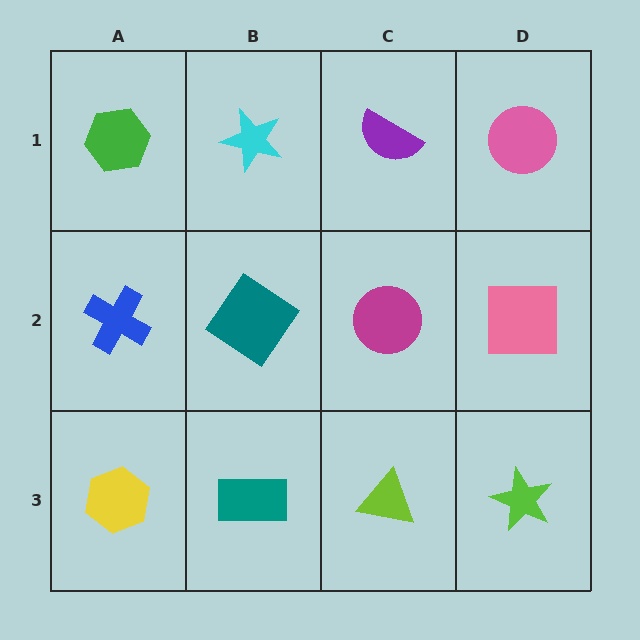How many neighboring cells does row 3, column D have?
2.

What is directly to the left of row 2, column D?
A magenta circle.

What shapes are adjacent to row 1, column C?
A magenta circle (row 2, column C), a cyan star (row 1, column B), a pink circle (row 1, column D).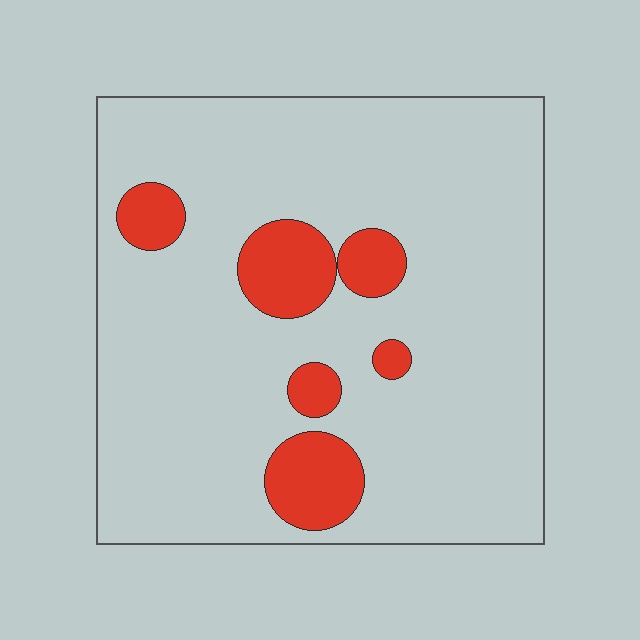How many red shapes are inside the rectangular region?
6.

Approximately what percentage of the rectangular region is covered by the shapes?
Approximately 15%.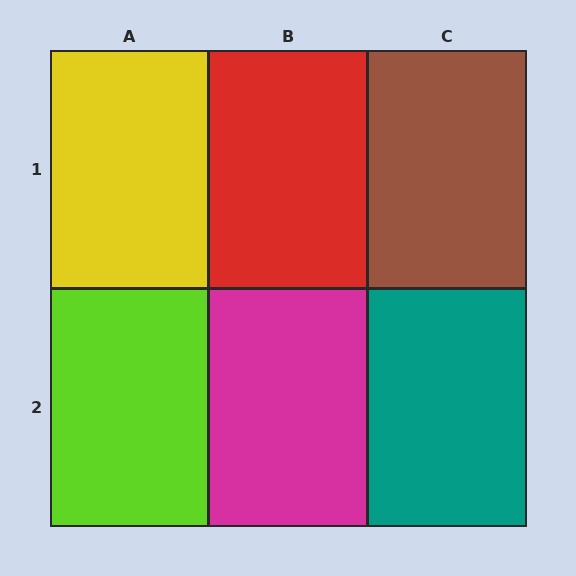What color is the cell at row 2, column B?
Magenta.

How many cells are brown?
1 cell is brown.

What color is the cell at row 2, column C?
Teal.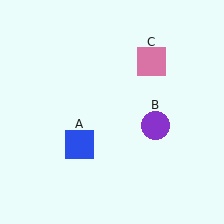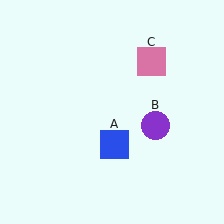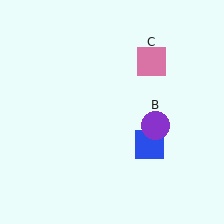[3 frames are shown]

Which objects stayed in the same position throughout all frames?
Purple circle (object B) and pink square (object C) remained stationary.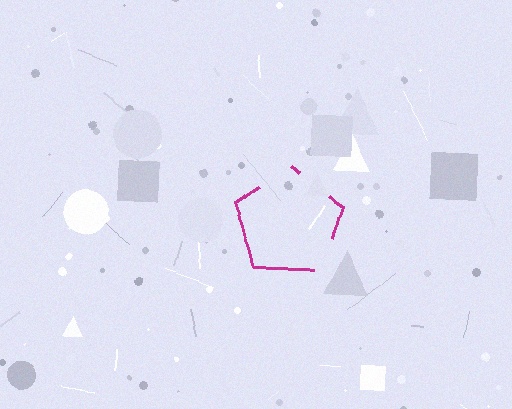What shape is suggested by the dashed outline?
The dashed outline suggests a pentagon.